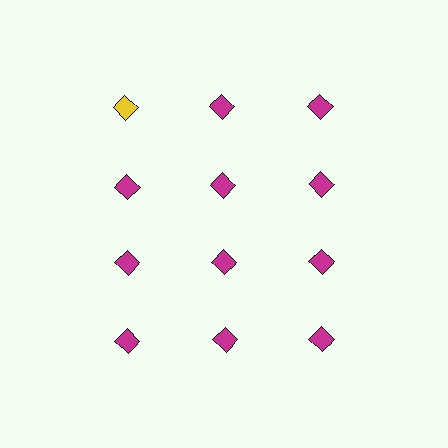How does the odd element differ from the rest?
It has a different color: yellow instead of magenta.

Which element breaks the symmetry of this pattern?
The yellow diamond in the top row, leftmost column breaks the symmetry. All other shapes are magenta diamonds.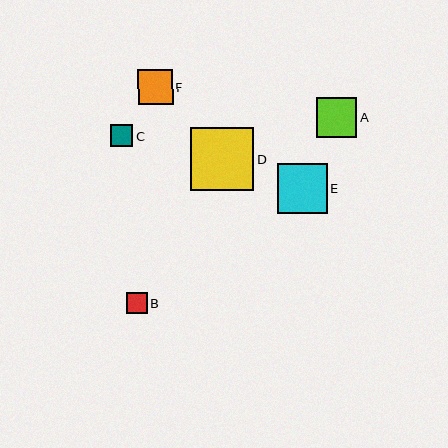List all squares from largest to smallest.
From largest to smallest: D, E, A, F, C, B.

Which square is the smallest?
Square B is the smallest with a size of approximately 21 pixels.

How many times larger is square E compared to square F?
Square E is approximately 1.5 times the size of square F.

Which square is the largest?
Square D is the largest with a size of approximately 63 pixels.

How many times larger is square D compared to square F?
Square D is approximately 1.8 times the size of square F.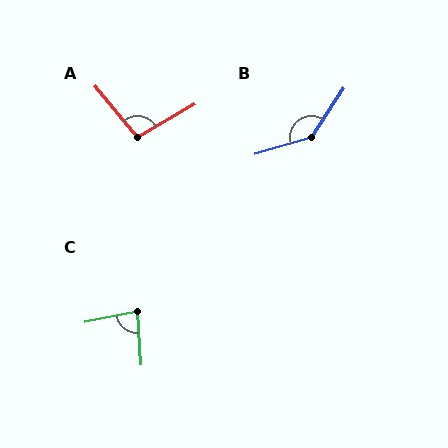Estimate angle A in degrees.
Approximately 100 degrees.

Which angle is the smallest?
C, at approximately 83 degrees.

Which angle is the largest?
B, at approximately 139 degrees.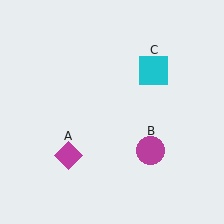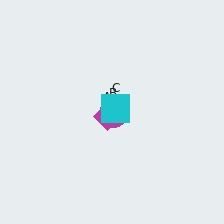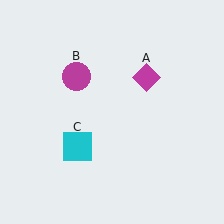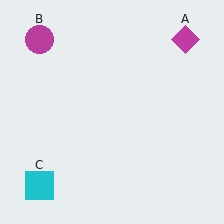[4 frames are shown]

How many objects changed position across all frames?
3 objects changed position: magenta diamond (object A), magenta circle (object B), cyan square (object C).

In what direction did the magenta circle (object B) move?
The magenta circle (object B) moved up and to the left.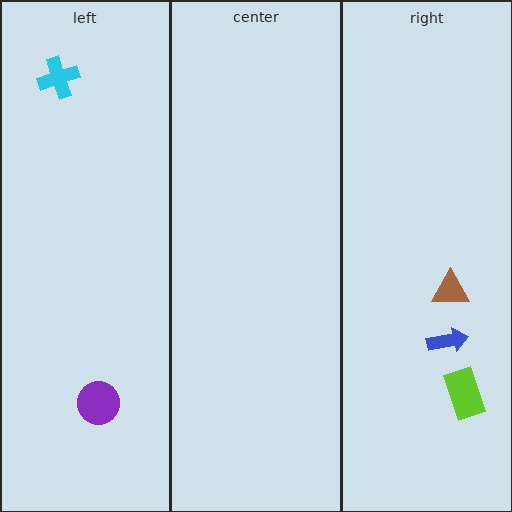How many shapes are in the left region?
2.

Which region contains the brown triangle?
The right region.